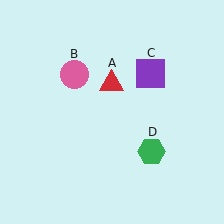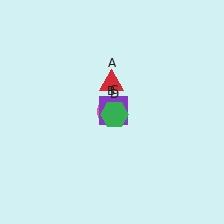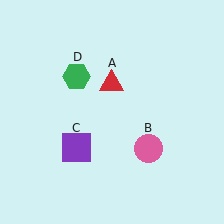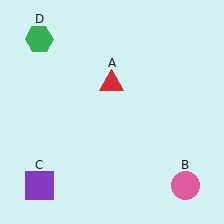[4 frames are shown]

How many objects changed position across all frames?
3 objects changed position: pink circle (object B), purple square (object C), green hexagon (object D).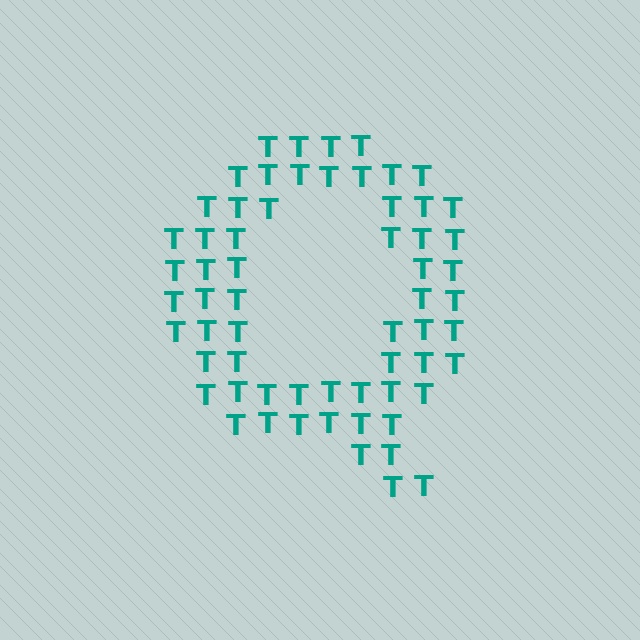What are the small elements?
The small elements are letter T's.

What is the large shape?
The large shape is the letter Q.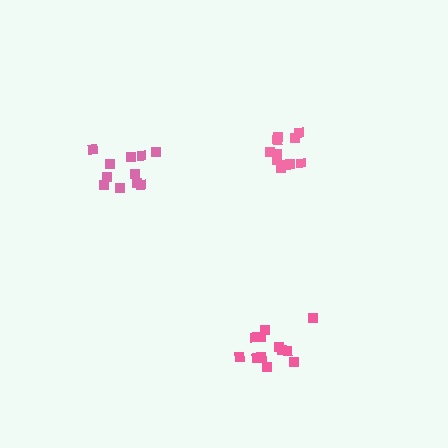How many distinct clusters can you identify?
There are 3 distinct clusters.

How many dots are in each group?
Group 1: 11 dots, Group 2: 12 dots, Group 3: 11 dots (34 total).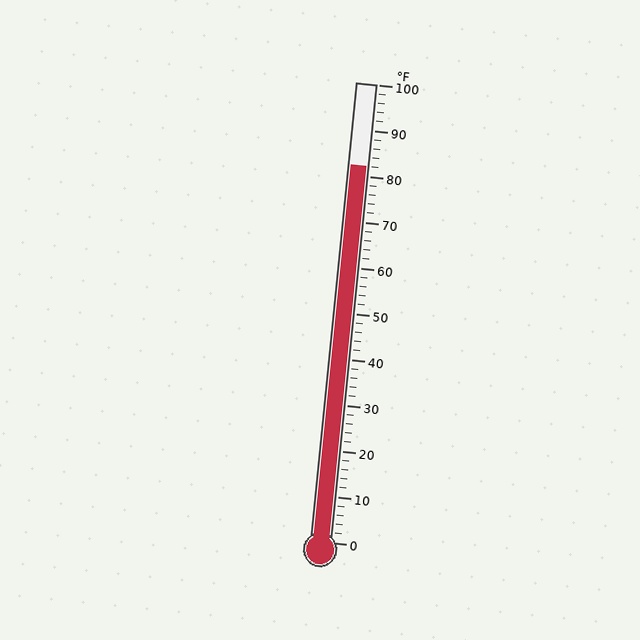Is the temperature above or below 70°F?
The temperature is above 70°F.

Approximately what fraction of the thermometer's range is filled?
The thermometer is filled to approximately 80% of its range.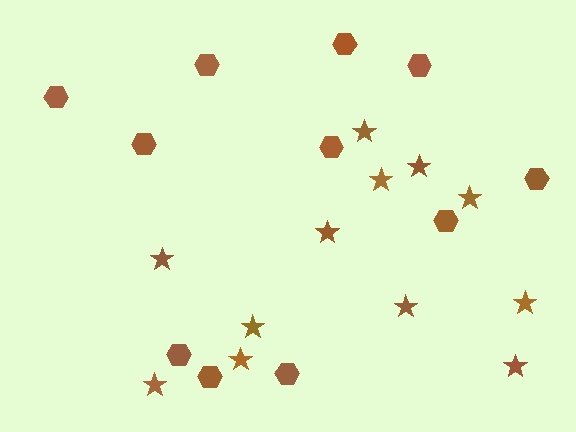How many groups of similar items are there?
There are 2 groups: one group of stars (12) and one group of hexagons (11).